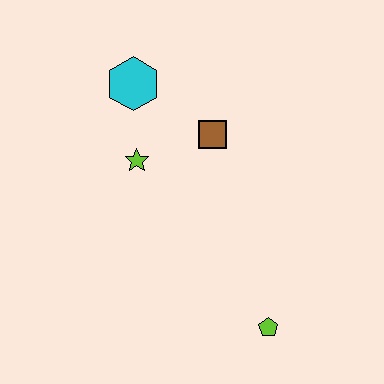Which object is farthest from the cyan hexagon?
The lime pentagon is farthest from the cyan hexagon.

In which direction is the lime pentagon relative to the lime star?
The lime pentagon is below the lime star.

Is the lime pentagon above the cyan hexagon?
No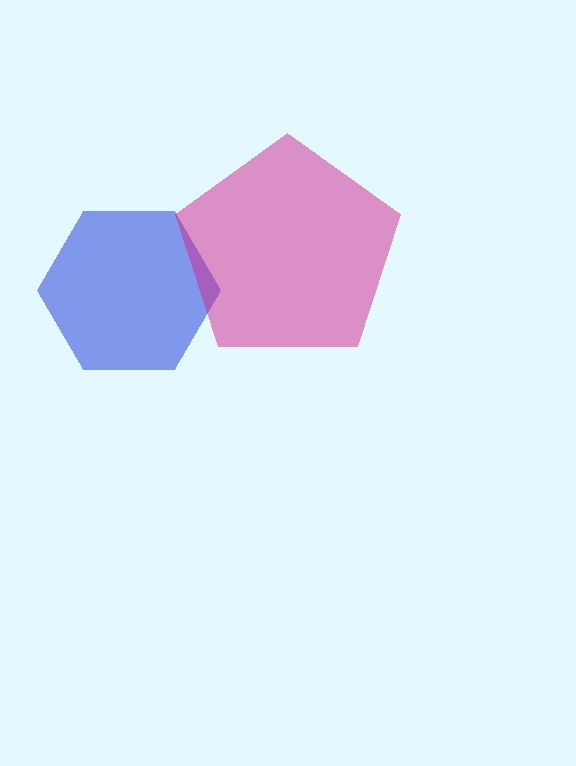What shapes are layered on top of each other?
The layered shapes are: a blue hexagon, a magenta pentagon.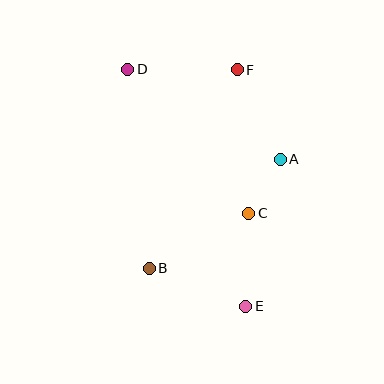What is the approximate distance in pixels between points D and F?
The distance between D and F is approximately 110 pixels.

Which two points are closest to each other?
Points A and C are closest to each other.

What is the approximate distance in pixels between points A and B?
The distance between A and B is approximately 170 pixels.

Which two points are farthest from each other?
Points D and E are farthest from each other.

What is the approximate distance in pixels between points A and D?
The distance between A and D is approximately 177 pixels.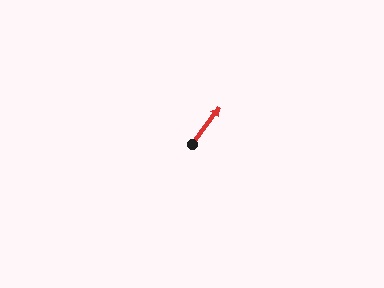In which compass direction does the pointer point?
Northeast.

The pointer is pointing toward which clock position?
Roughly 1 o'clock.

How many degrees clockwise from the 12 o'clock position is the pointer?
Approximately 37 degrees.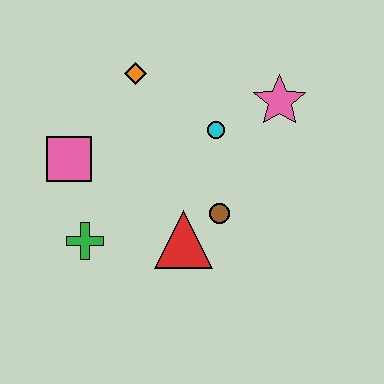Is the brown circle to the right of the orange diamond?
Yes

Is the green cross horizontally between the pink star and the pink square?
Yes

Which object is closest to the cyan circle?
The pink star is closest to the cyan circle.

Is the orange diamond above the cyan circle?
Yes